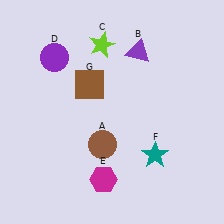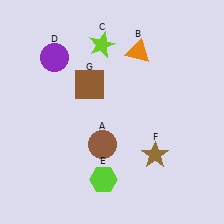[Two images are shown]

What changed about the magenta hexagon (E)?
In Image 1, E is magenta. In Image 2, it changed to lime.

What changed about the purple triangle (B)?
In Image 1, B is purple. In Image 2, it changed to orange.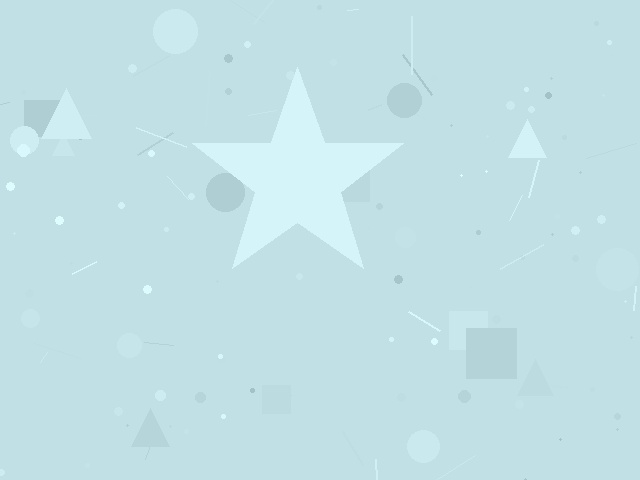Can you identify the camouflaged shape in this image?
The camouflaged shape is a star.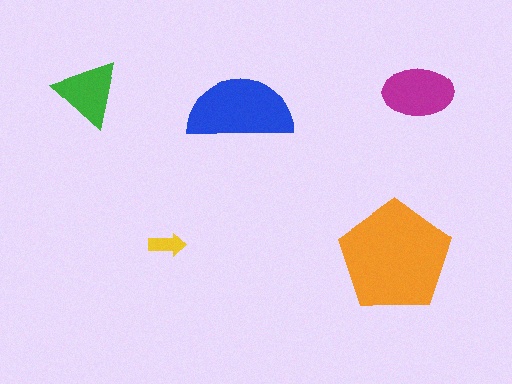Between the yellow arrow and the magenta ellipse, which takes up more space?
The magenta ellipse.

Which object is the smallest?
The yellow arrow.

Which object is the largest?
The orange pentagon.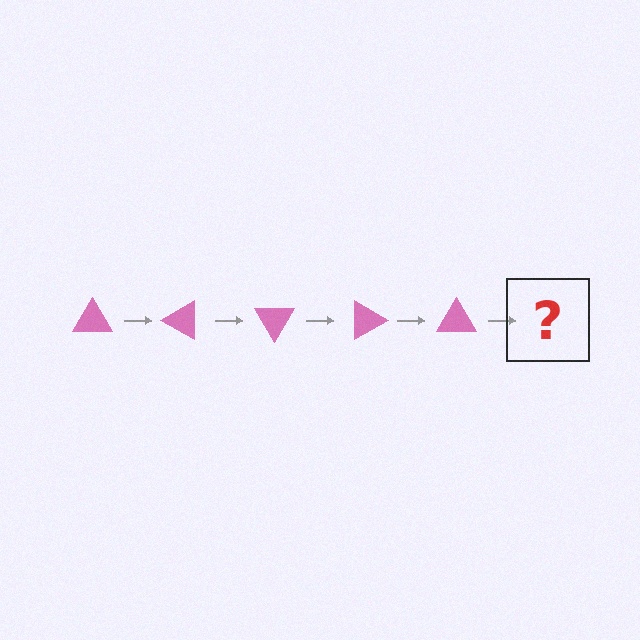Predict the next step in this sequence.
The next step is a pink triangle rotated 150 degrees.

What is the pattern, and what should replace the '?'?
The pattern is that the triangle rotates 30 degrees each step. The '?' should be a pink triangle rotated 150 degrees.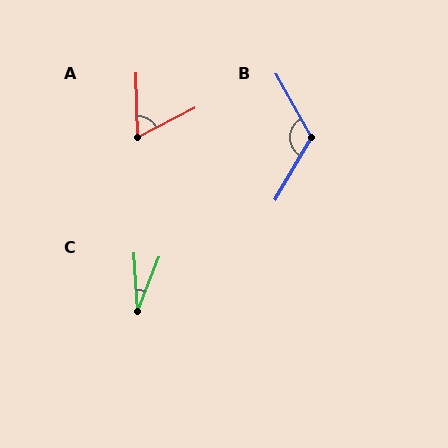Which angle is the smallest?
C, at approximately 26 degrees.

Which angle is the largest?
B, at approximately 120 degrees.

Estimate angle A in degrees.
Approximately 65 degrees.